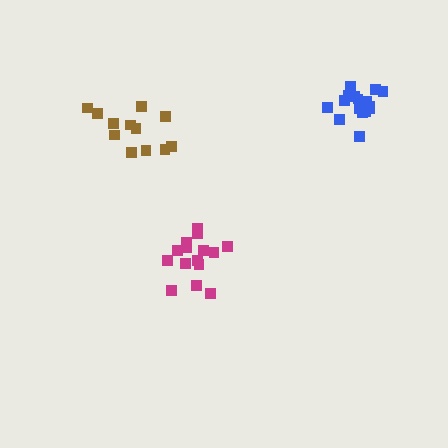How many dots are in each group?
Group 1: 16 dots, Group 2: 12 dots, Group 3: 17 dots (45 total).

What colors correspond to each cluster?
The clusters are colored: magenta, brown, blue.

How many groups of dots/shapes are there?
There are 3 groups.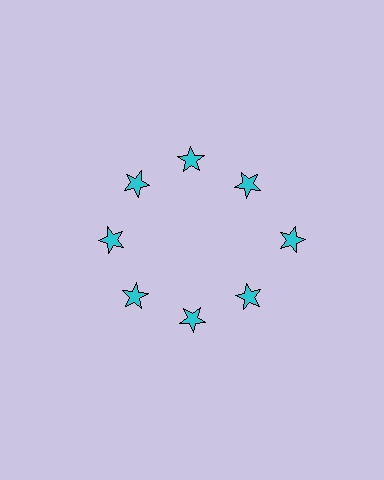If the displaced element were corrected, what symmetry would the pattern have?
It would have 8-fold rotational symmetry — the pattern would map onto itself every 45 degrees.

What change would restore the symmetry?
The symmetry would be restored by moving it inward, back onto the ring so that all 8 stars sit at equal angles and equal distance from the center.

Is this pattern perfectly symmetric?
No. The 8 cyan stars are arranged in a ring, but one element near the 3 o'clock position is pushed outward from the center, breaking the 8-fold rotational symmetry.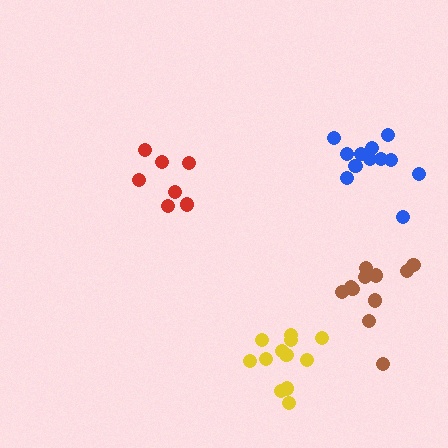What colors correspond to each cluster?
The clusters are colored: blue, red, brown, yellow.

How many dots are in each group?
Group 1: 12 dots, Group 2: 7 dots, Group 3: 11 dots, Group 4: 12 dots (42 total).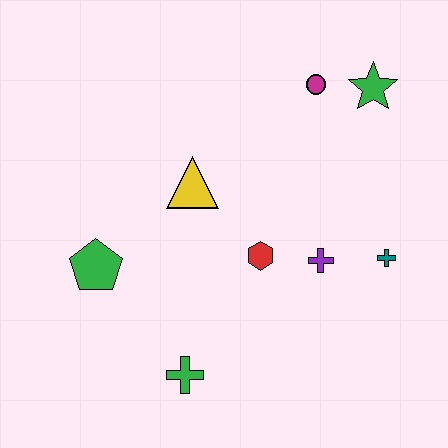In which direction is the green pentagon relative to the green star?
The green pentagon is to the left of the green star.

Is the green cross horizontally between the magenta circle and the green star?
No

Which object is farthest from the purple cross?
The green pentagon is farthest from the purple cross.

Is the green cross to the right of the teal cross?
No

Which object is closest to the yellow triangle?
The red hexagon is closest to the yellow triangle.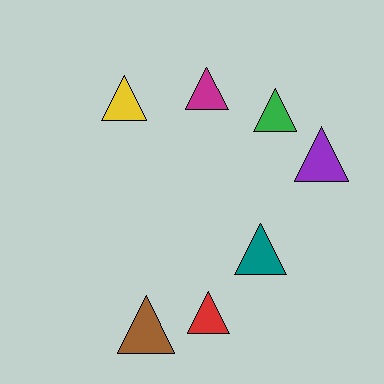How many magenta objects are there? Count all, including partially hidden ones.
There is 1 magenta object.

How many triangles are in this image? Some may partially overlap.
There are 7 triangles.